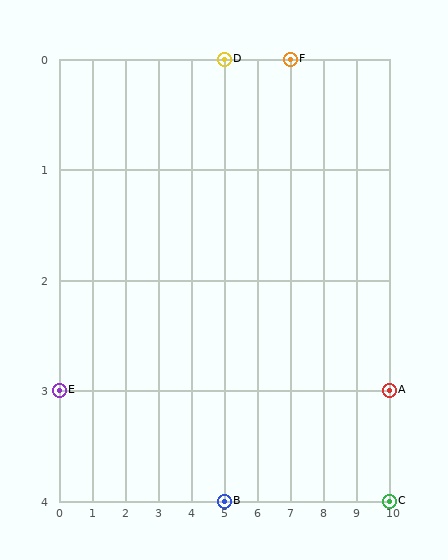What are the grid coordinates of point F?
Point F is at grid coordinates (7, 0).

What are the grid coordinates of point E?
Point E is at grid coordinates (0, 3).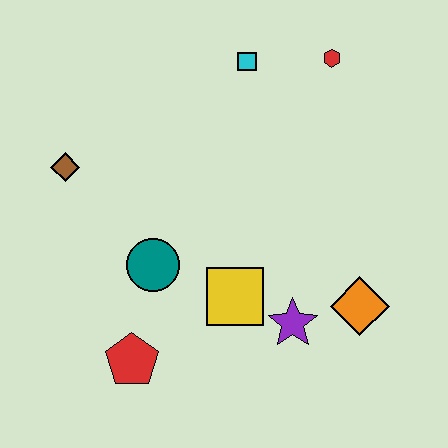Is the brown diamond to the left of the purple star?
Yes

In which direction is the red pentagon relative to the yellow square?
The red pentagon is to the left of the yellow square.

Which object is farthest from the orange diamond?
The brown diamond is farthest from the orange diamond.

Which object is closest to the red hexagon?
The cyan square is closest to the red hexagon.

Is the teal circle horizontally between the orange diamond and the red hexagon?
No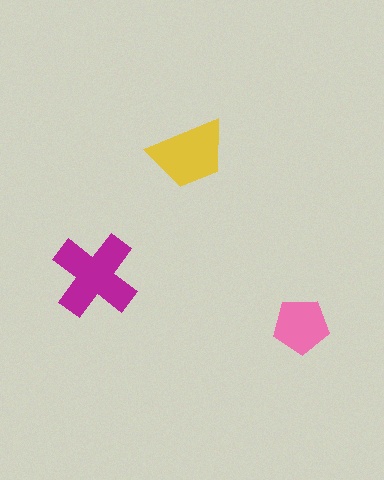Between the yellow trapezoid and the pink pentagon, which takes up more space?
The yellow trapezoid.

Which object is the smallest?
The pink pentagon.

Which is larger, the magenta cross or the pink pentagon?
The magenta cross.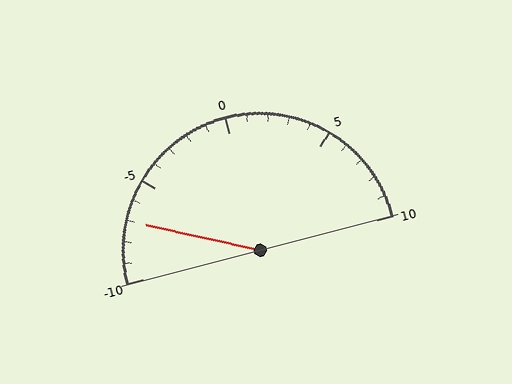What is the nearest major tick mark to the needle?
The nearest major tick mark is -5.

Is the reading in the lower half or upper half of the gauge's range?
The reading is in the lower half of the range (-10 to 10).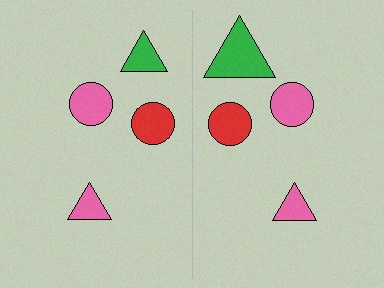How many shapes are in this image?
There are 8 shapes in this image.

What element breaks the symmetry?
The green triangle on the right side has a different size than its mirror counterpart.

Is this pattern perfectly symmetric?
No, the pattern is not perfectly symmetric. The green triangle on the right side has a different size than its mirror counterpart.